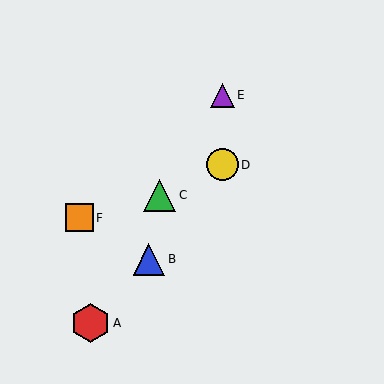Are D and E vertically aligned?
Yes, both are at x≈222.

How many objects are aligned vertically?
2 objects (D, E) are aligned vertically.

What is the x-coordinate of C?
Object C is at x≈159.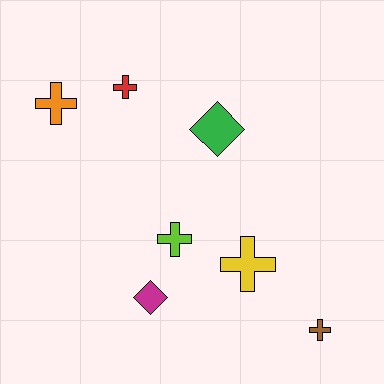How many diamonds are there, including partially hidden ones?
There are 2 diamonds.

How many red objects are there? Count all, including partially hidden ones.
There is 1 red object.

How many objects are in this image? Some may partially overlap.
There are 7 objects.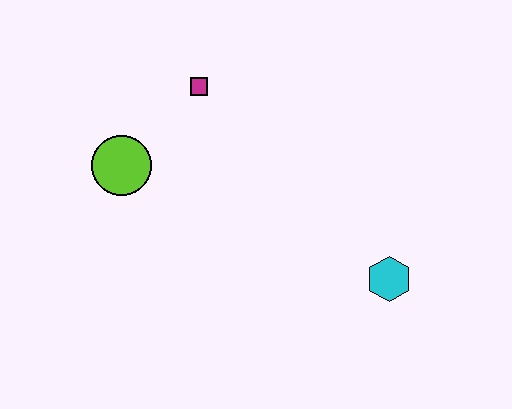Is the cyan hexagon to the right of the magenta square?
Yes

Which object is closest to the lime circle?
The magenta square is closest to the lime circle.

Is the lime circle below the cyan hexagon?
No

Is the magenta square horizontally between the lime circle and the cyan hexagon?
Yes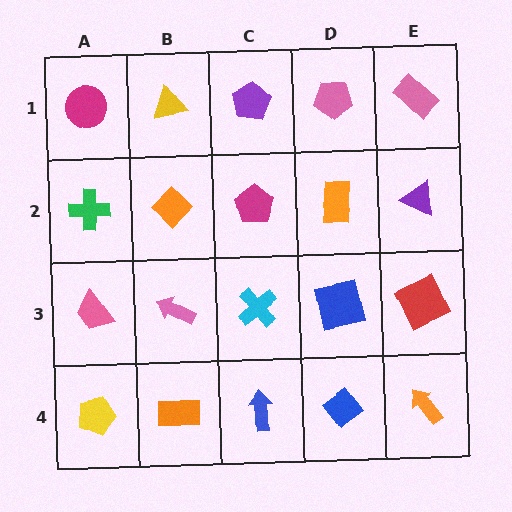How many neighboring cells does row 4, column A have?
2.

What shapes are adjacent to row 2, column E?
A pink rectangle (row 1, column E), a red square (row 3, column E), an orange rectangle (row 2, column D).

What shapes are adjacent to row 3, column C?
A magenta pentagon (row 2, column C), a blue arrow (row 4, column C), a pink arrow (row 3, column B), a blue square (row 3, column D).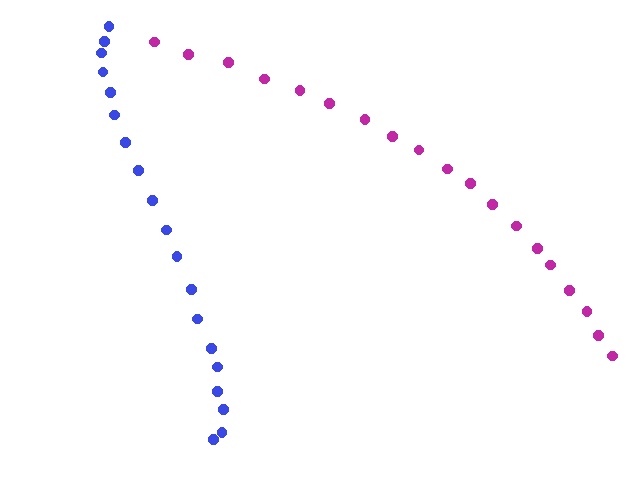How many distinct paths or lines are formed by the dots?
There are 2 distinct paths.